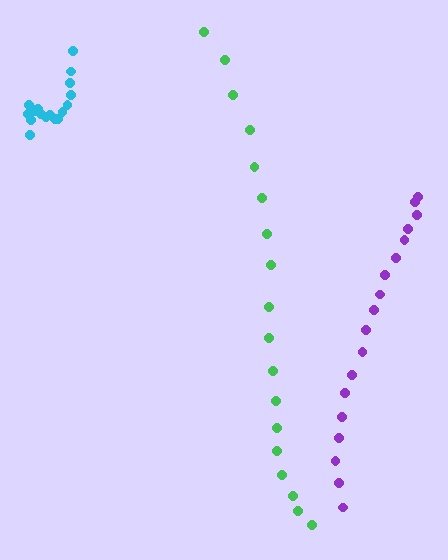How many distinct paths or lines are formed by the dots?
There are 3 distinct paths.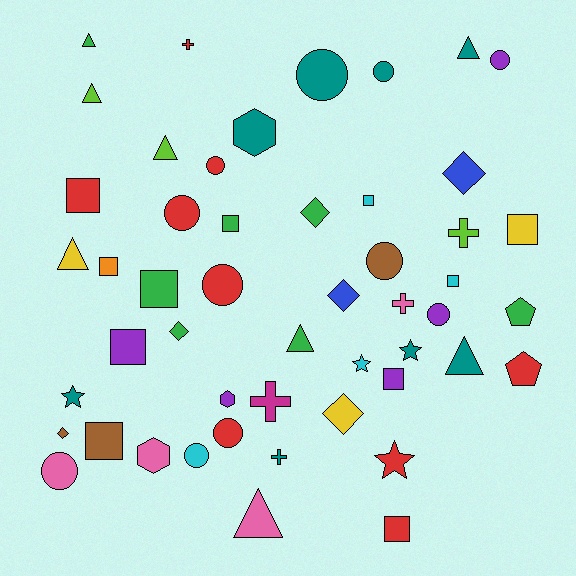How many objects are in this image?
There are 50 objects.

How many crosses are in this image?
There are 5 crosses.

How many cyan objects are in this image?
There are 4 cyan objects.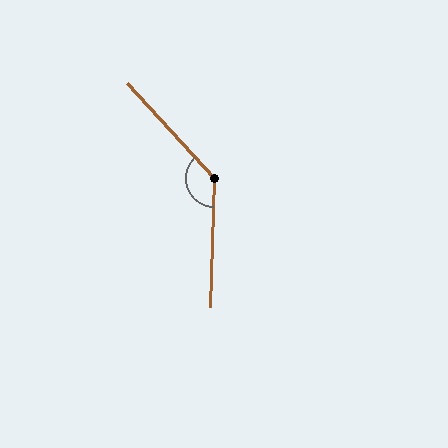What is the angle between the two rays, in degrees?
Approximately 135 degrees.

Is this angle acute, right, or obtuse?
It is obtuse.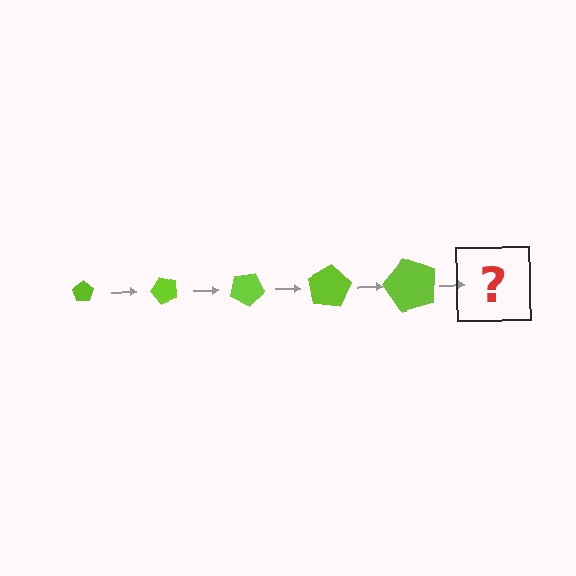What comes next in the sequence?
The next element should be a pentagon, larger than the previous one and rotated 250 degrees from the start.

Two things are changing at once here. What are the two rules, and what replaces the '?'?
The two rules are that the pentagon grows larger each step and it rotates 50 degrees each step. The '?' should be a pentagon, larger than the previous one and rotated 250 degrees from the start.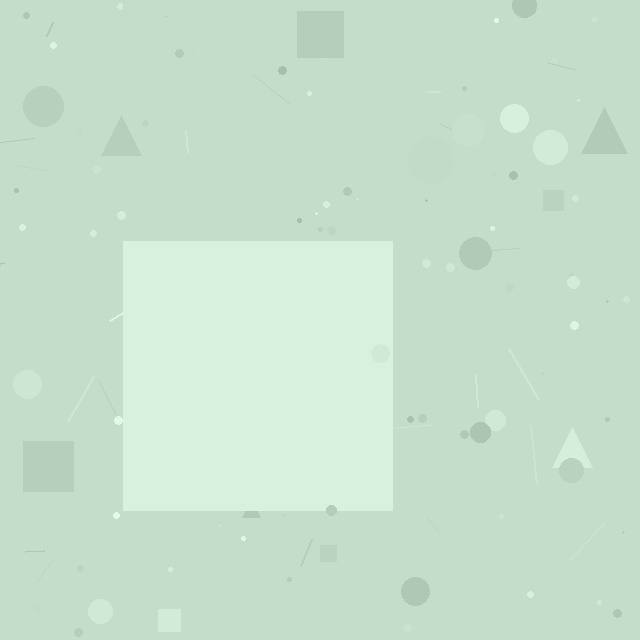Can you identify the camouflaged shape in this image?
The camouflaged shape is a square.